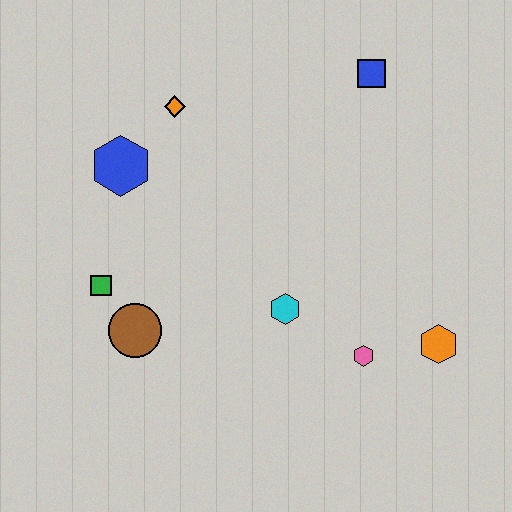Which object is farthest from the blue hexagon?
The orange hexagon is farthest from the blue hexagon.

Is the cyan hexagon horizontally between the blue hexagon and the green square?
No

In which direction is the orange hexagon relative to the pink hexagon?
The orange hexagon is to the right of the pink hexagon.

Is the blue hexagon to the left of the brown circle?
Yes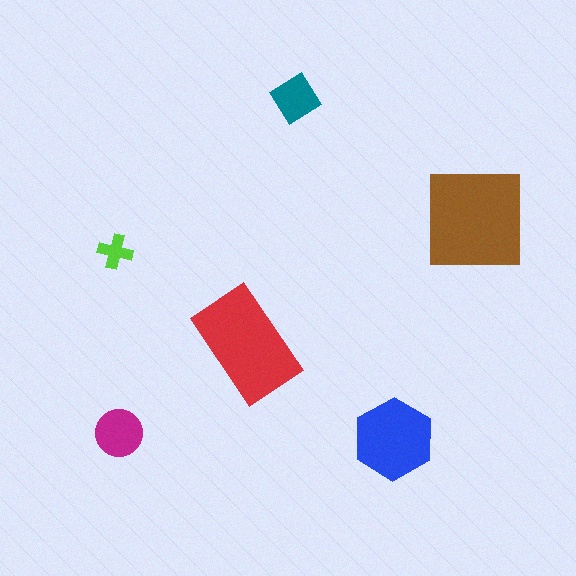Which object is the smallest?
The lime cross.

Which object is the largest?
The brown square.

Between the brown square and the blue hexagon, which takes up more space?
The brown square.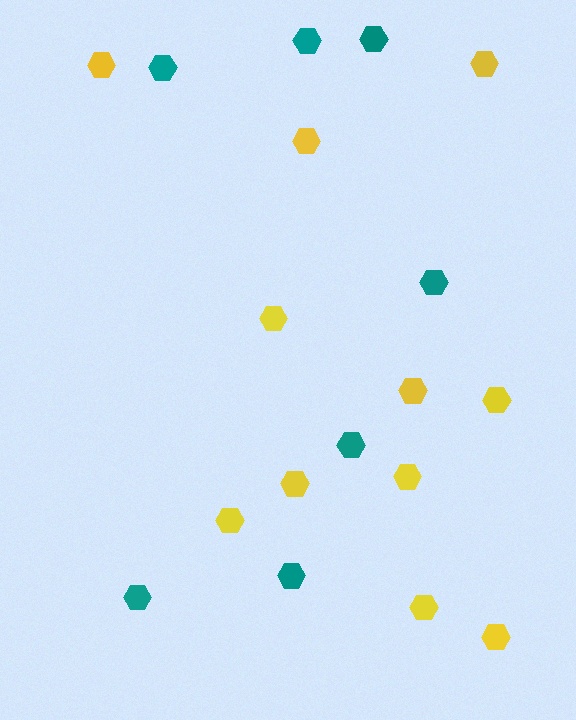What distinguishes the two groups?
There are 2 groups: one group of teal hexagons (7) and one group of yellow hexagons (11).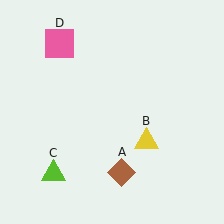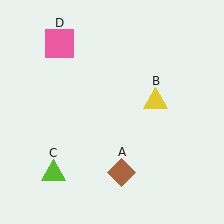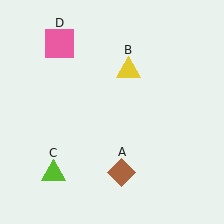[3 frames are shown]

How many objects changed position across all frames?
1 object changed position: yellow triangle (object B).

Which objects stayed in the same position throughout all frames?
Brown diamond (object A) and lime triangle (object C) and pink square (object D) remained stationary.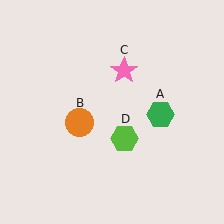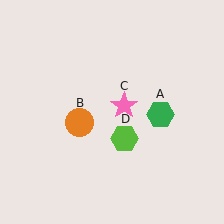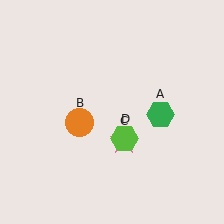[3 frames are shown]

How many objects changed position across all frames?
1 object changed position: pink star (object C).